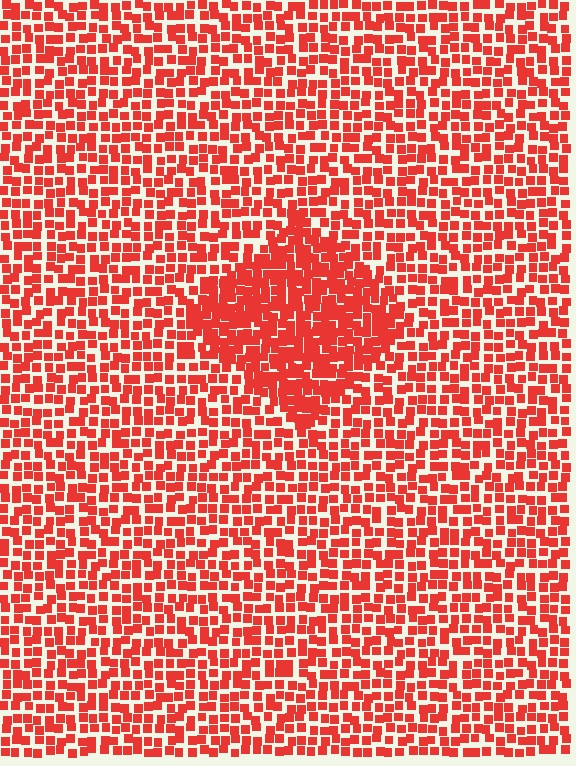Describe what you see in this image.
The image contains small red elements arranged at two different densities. A diamond-shaped region is visible where the elements are more densely packed than the surrounding area.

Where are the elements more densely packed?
The elements are more densely packed inside the diamond boundary.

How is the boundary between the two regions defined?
The boundary is defined by a change in element density (approximately 1.7x ratio). All elements are the same color, size, and shape.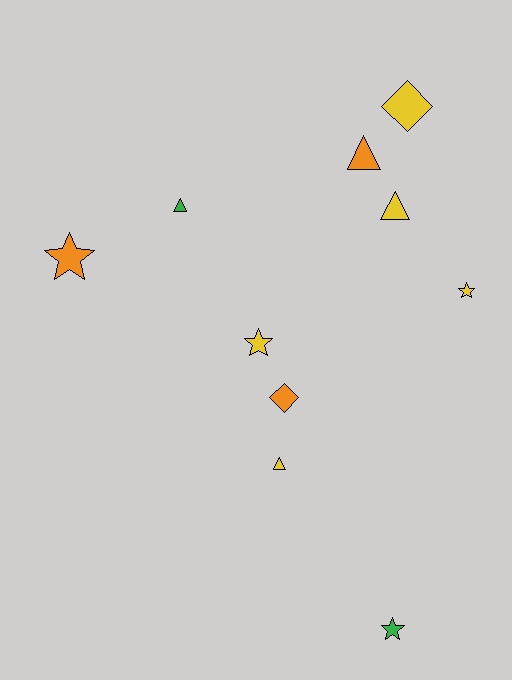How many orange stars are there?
There is 1 orange star.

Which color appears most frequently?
Yellow, with 5 objects.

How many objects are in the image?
There are 10 objects.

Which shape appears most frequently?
Triangle, with 4 objects.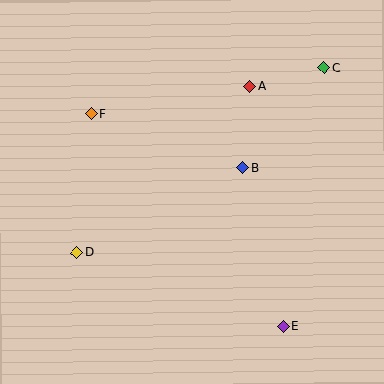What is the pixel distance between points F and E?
The distance between F and E is 286 pixels.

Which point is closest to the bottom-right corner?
Point E is closest to the bottom-right corner.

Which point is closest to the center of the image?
Point B at (243, 168) is closest to the center.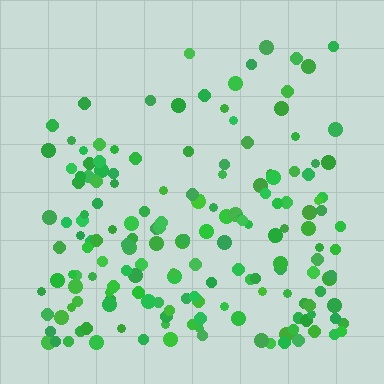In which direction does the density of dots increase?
From top to bottom, with the bottom side densest.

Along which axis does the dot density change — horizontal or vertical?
Vertical.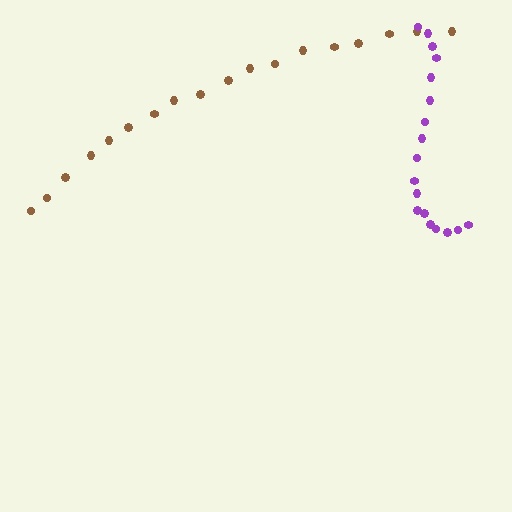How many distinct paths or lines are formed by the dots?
There are 2 distinct paths.